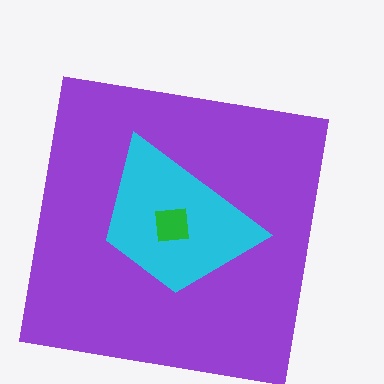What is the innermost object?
The green square.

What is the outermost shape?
The purple square.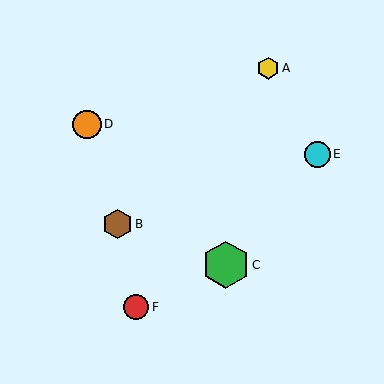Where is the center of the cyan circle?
The center of the cyan circle is at (317, 154).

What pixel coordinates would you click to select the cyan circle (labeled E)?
Click at (317, 154) to select the cyan circle E.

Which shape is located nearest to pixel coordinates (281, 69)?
The yellow hexagon (labeled A) at (268, 68) is nearest to that location.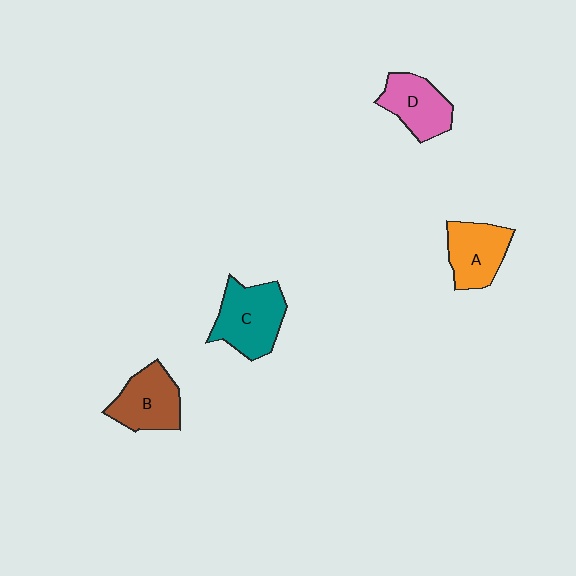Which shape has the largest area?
Shape C (teal).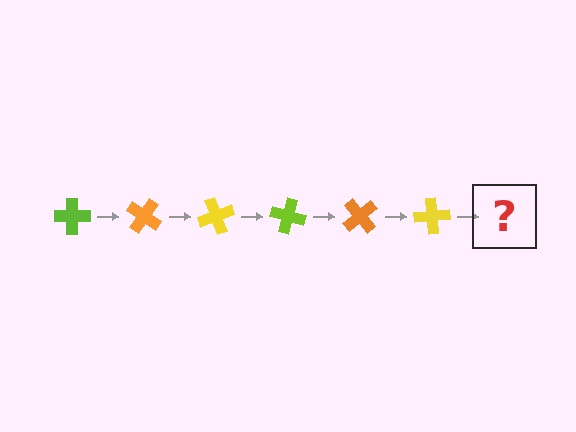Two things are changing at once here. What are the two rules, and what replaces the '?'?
The two rules are that it rotates 35 degrees each step and the color cycles through lime, orange, and yellow. The '?' should be a lime cross, rotated 210 degrees from the start.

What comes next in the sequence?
The next element should be a lime cross, rotated 210 degrees from the start.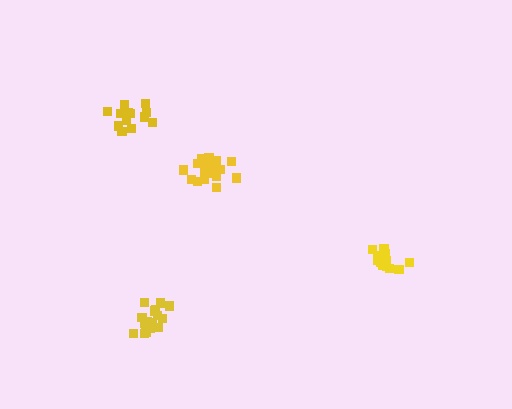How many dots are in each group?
Group 1: 15 dots, Group 2: 18 dots, Group 3: 16 dots, Group 4: 13 dots (62 total).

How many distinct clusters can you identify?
There are 4 distinct clusters.